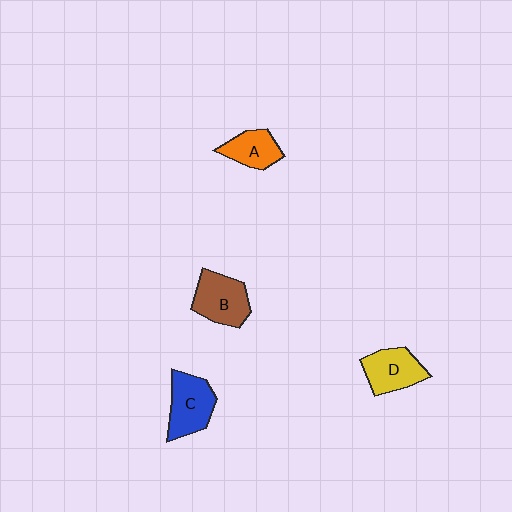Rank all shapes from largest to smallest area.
From largest to smallest: C (blue), B (brown), D (yellow), A (orange).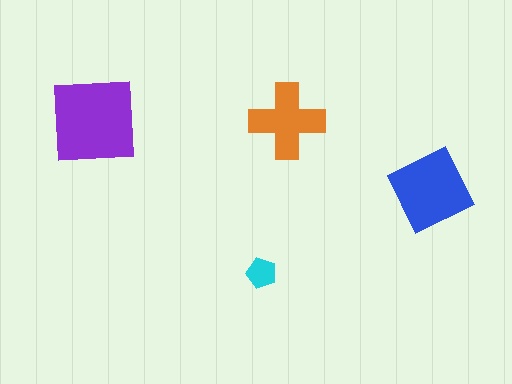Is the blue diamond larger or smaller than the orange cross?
Larger.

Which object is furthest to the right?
The blue diamond is rightmost.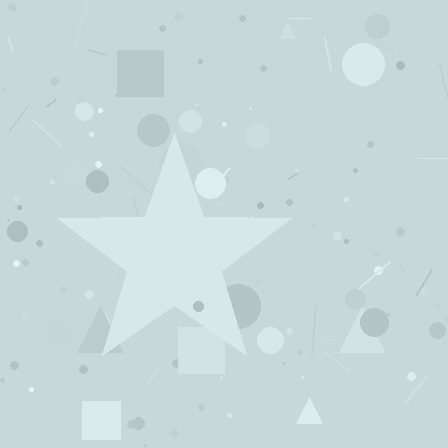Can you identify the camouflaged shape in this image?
The camouflaged shape is a star.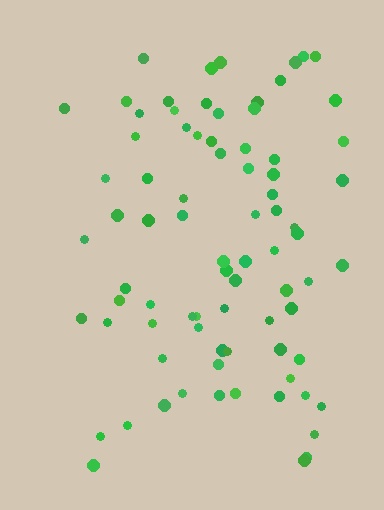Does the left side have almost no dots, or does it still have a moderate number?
Still a moderate number, just noticeably fewer than the right.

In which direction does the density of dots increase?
From left to right, with the right side densest.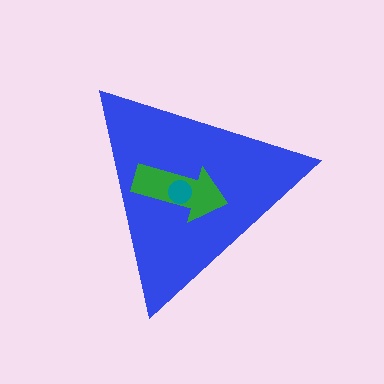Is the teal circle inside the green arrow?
Yes.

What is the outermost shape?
The blue triangle.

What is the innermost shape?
The teal circle.